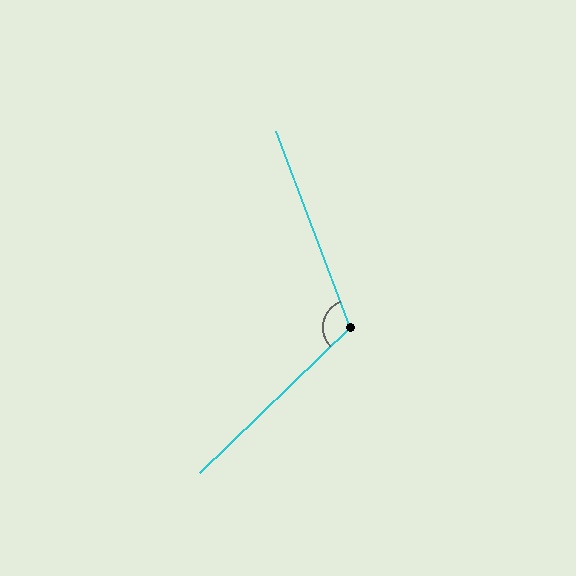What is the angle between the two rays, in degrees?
Approximately 114 degrees.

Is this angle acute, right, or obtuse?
It is obtuse.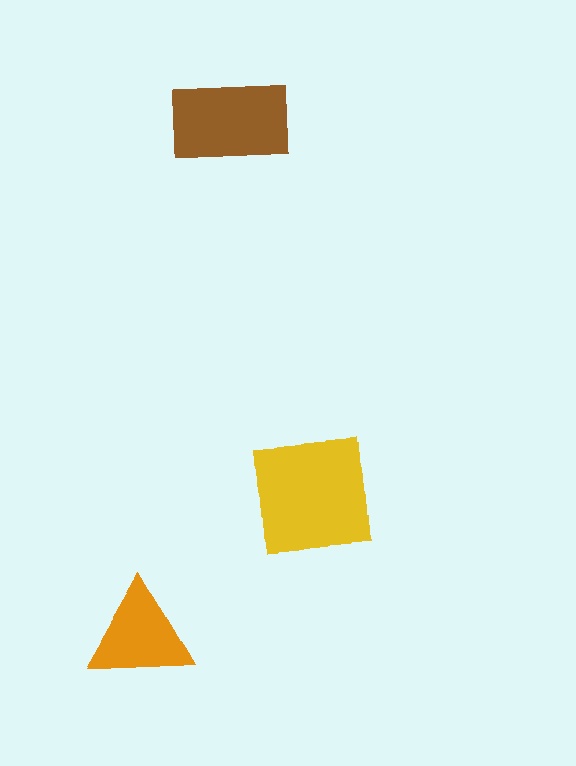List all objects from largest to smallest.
The yellow square, the brown rectangle, the orange triangle.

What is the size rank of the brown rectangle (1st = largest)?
2nd.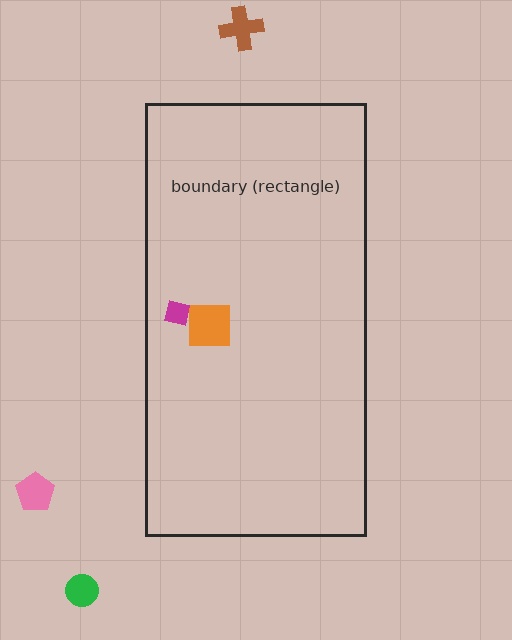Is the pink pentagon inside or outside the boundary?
Outside.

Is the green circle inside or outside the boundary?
Outside.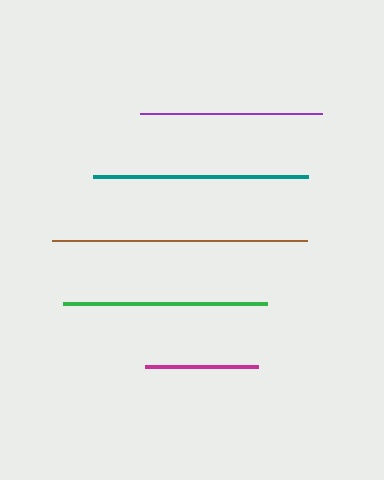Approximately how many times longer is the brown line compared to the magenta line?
The brown line is approximately 2.3 times the length of the magenta line.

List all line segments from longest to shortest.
From longest to shortest: brown, teal, green, purple, magenta.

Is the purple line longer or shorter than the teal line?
The teal line is longer than the purple line.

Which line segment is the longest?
The brown line is the longest at approximately 255 pixels.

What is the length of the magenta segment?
The magenta segment is approximately 113 pixels long.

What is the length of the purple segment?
The purple segment is approximately 183 pixels long.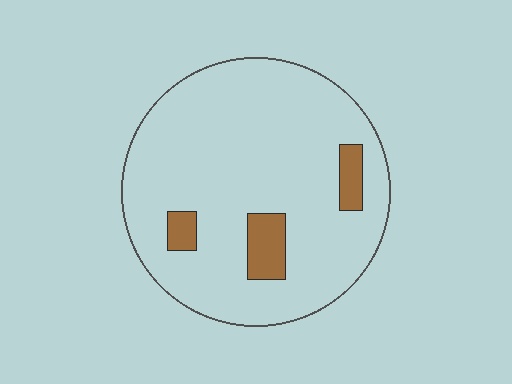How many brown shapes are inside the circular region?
3.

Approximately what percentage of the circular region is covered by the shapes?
Approximately 10%.